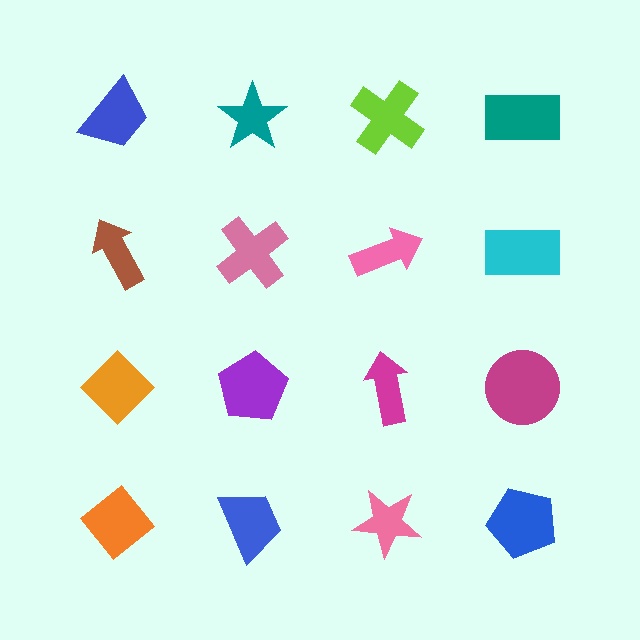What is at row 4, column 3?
A pink star.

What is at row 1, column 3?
A lime cross.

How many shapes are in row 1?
4 shapes.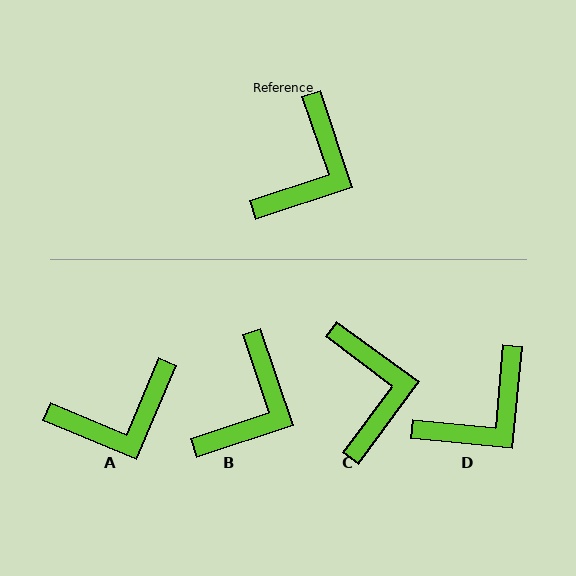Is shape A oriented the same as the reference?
No, it is off by about 41 degrees.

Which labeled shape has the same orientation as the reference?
B.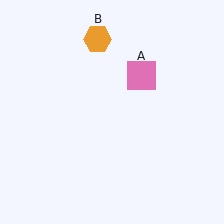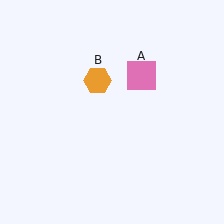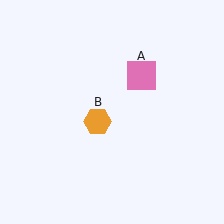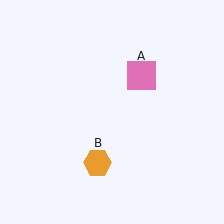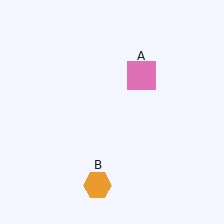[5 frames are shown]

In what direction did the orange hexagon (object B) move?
The orange hexagon (object B) moved down.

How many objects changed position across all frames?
1 object changed position: orange hexagon (object B).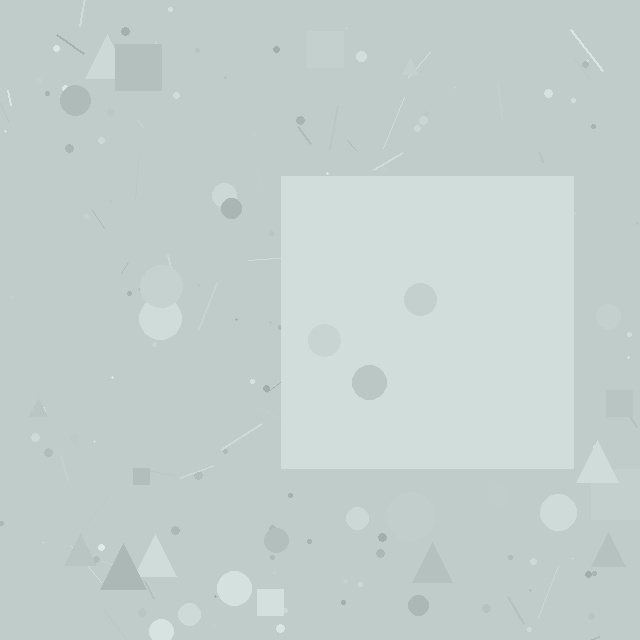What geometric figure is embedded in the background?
A square is embedded in the background.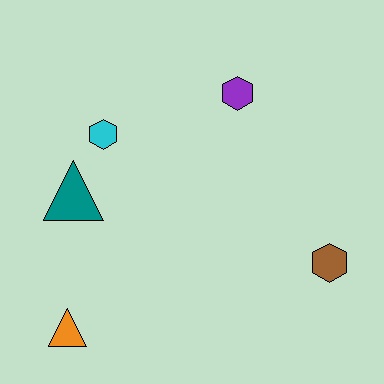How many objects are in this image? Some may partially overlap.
There are 5 objects.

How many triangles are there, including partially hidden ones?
There are 2 triangles.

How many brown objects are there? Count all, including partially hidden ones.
There is 1 brown object.